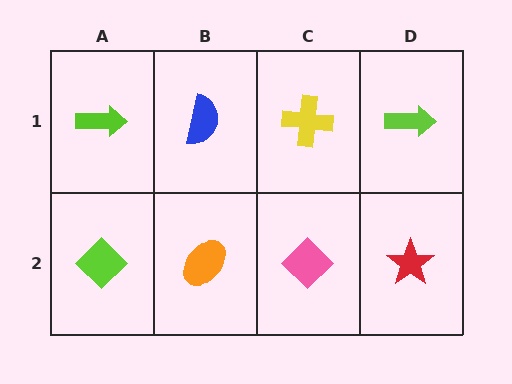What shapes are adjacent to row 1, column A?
A lime diamond (row 2, column A), a blue semicircle (row 1, column B).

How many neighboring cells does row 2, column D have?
2.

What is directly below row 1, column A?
A lime diamond.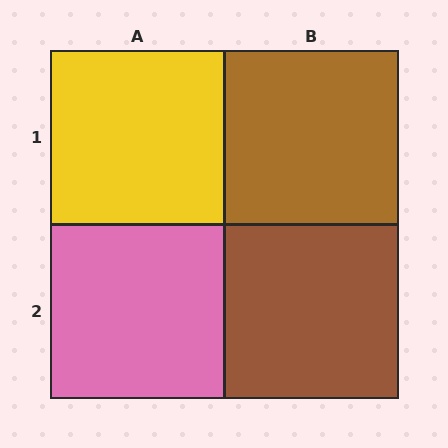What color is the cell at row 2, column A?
Pink.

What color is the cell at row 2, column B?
Brown.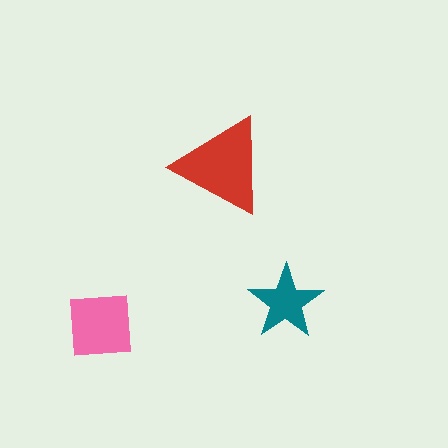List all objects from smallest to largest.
The teal star, the pink square, the red triangle.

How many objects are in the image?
There are 3 objects in the image.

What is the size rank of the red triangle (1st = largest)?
1st.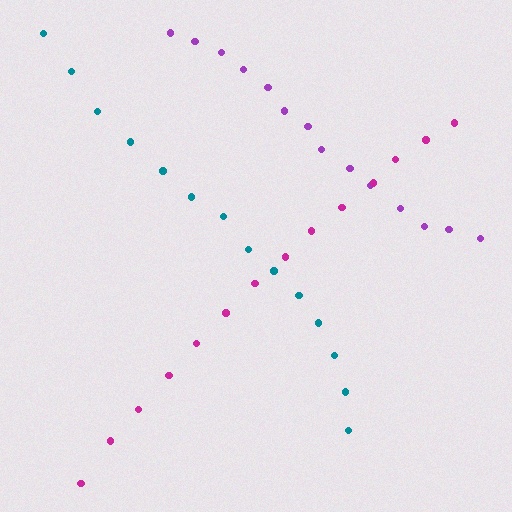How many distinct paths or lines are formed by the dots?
There are 3 distinct paths.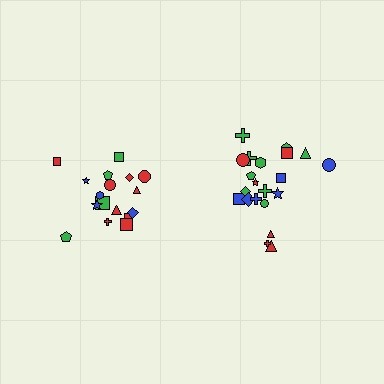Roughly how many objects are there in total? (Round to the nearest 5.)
Roughly 40 objects in total.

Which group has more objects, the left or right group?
The right group.